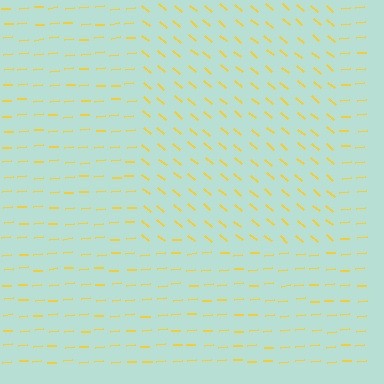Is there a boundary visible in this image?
Yes, there is a texture boundary formed by a change in line orientation.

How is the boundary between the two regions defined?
The boundary is defined purely by a change in line orientation (approximately 45 degrees difference). All lines are the same color and thickness.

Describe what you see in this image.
The image is filled with small yellow line segments. A rectangle region in the image has lines oriented differently from the surrounding lines, creating a visible texture boundary.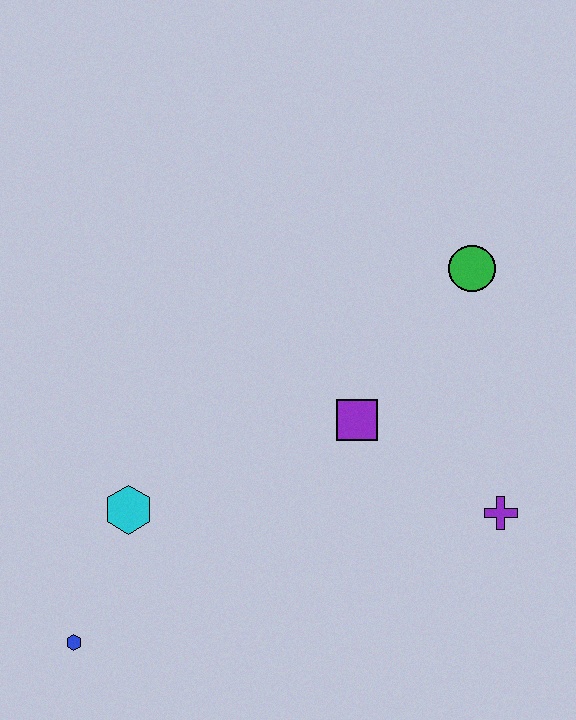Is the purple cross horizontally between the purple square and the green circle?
No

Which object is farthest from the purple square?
The blue hexagon is farthest from the purple square.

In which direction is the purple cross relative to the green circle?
The purple cross is below the green circle.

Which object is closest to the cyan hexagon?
The blue hexagon is closest to the cyan hexagon.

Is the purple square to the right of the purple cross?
No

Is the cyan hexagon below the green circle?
Yes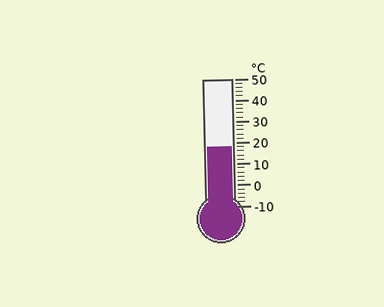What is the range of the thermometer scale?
The thermometer scale ranges from -10°C to 50°C.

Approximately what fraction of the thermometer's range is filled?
The thermometer is filled to approximately 45% of its range.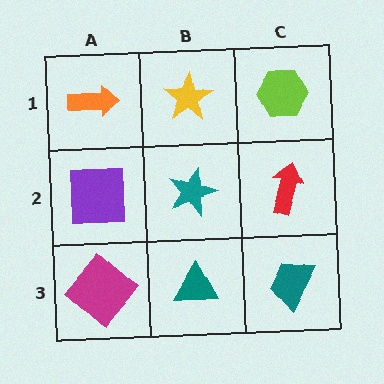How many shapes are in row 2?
3 shapes.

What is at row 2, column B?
A teal star.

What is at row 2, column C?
A red arrow.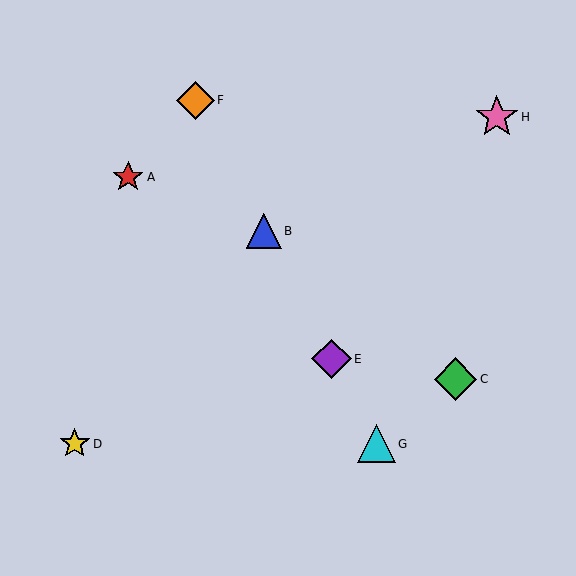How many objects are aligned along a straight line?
4 objects (B, E, F, G) are aligned along a straight line.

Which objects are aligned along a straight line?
Objects B, E, F, G are aligned along a straight line.